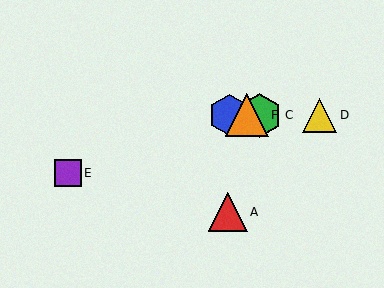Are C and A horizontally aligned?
No, C is at y≈115 and A is at y≈212.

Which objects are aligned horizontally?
Objects B, C, D, F are aligned horizontally.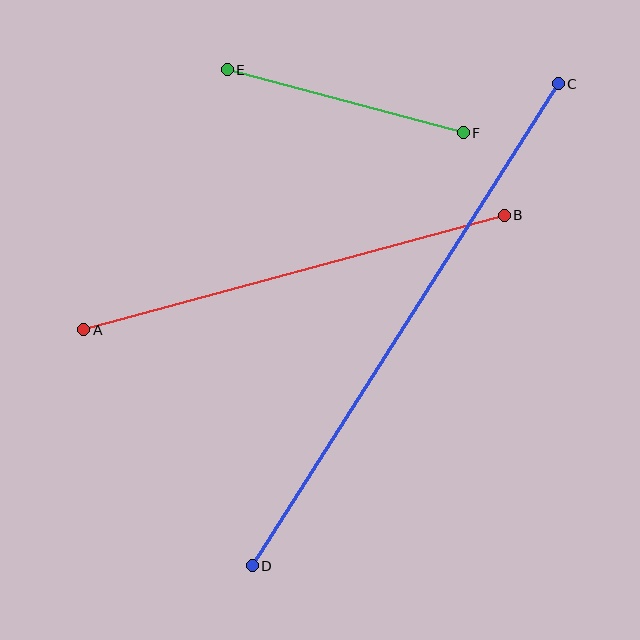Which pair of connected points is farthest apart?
Points C and D are farthest apart.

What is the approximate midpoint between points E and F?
The midpoint is at approximately (345, 101) pixels.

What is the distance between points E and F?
The distance is approximately 244 pixels.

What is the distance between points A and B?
The distance is approximately 436 pixels.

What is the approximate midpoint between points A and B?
The midpoint is at approximately (294, 273) pixels.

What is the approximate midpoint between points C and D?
The midpoint is at approximately (405, 325) pixels.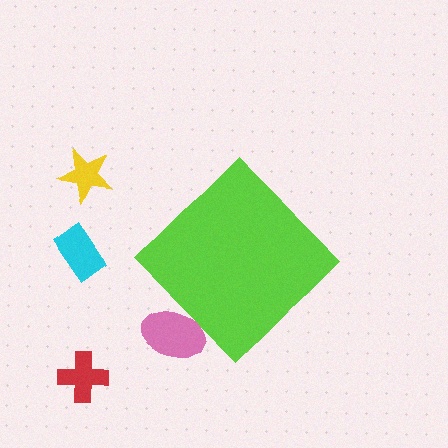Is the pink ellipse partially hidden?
Yes, the pink ellipse is partially hidden behind the lime diamond.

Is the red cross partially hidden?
No, the red cross is fully visible.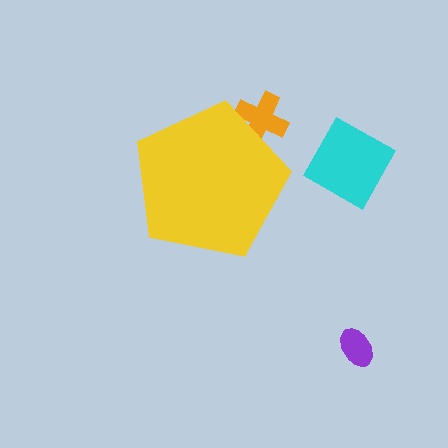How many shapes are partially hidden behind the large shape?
1 shape is partially hidden.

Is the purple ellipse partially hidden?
No, the purple ellipse is fully visible.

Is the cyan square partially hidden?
No, the cyan square is fully visible.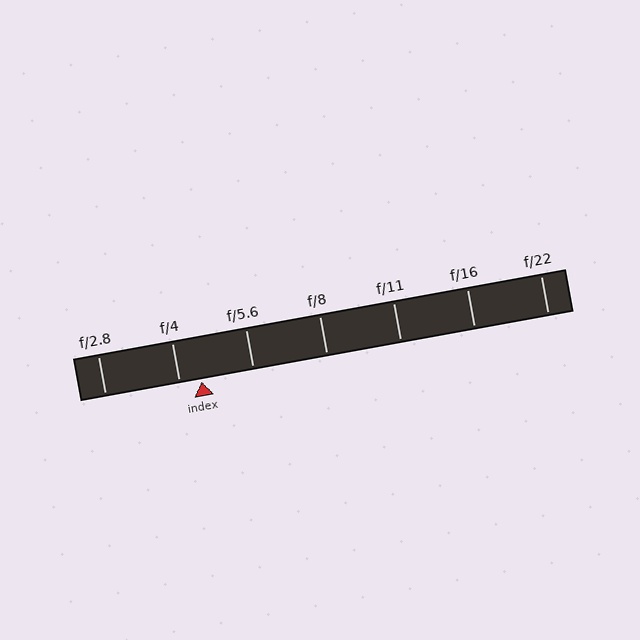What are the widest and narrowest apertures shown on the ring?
The widest aperture shown is f/2.8 and the narrowest is f/22.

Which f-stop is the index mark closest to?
The index mark is closest to f/4.